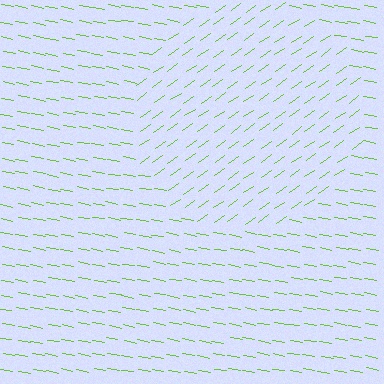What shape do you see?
I see a circle.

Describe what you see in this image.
The image is filled with small lime line segments. A circle region in the image has lines oriented differently from the surrounding lines, creating a visible texture boundary.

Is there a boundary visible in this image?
Yes, there is a texture boundary formed by a change in line orientation.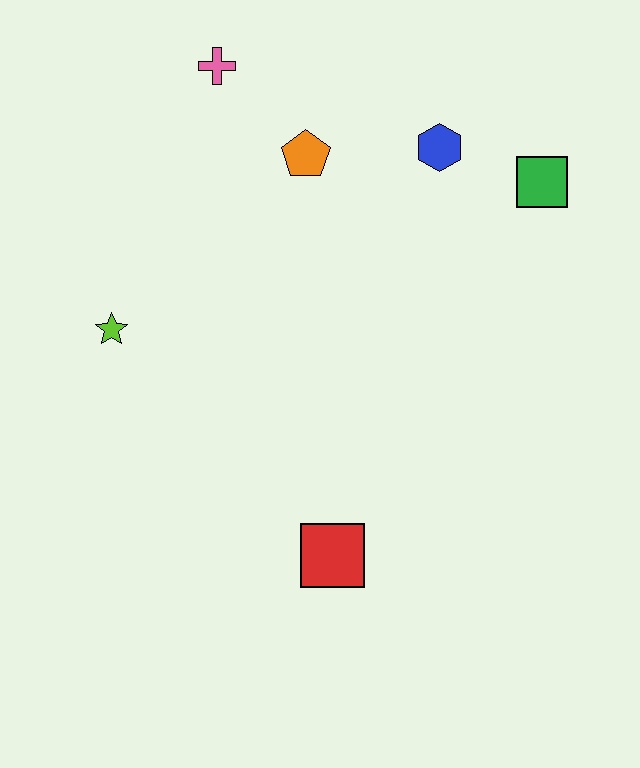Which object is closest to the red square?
The lime star is closest to the red square.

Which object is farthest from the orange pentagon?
The red square is farthest from the orange pentagon.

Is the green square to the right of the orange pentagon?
Yes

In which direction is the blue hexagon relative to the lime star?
The blue hexagon is to the right of the lime star.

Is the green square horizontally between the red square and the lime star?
No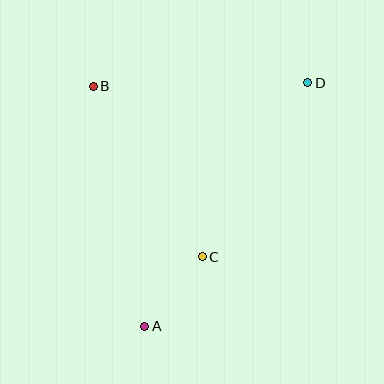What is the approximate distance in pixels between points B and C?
The distance between B and C is approximately 202 pixels.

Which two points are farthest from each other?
Points A and D are farthest from each other.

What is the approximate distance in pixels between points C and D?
The distance between C and D is approximately 204 pixels.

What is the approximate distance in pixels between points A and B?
The distance between A and B is approximately 246 pixels.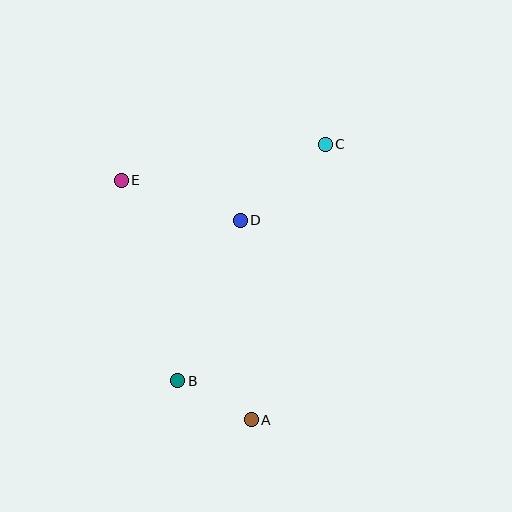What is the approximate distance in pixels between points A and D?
The distance between A and D is approximately 200 pixels.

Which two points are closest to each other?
Points A and B are closest to each other.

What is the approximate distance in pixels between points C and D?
The distance between C and D is approximately 114 pixels.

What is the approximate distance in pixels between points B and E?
The distance between B and E is approximately 209 pixels.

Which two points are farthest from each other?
Points A and C are farthest from each other.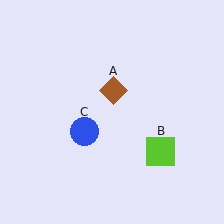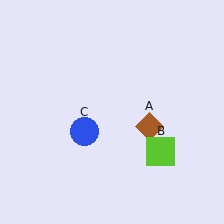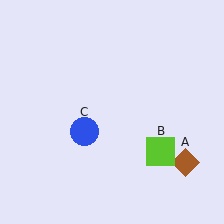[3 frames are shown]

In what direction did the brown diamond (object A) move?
The brown diamond (object A) moved down and to the right.